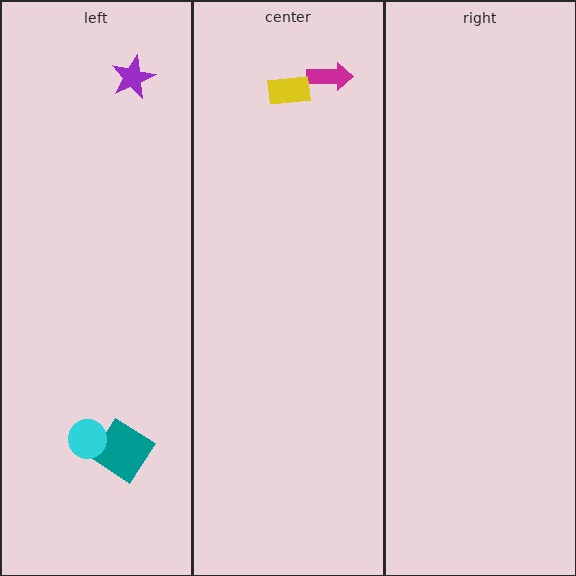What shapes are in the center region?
The magenta arrow, the yellow rectangle.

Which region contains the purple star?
The left region.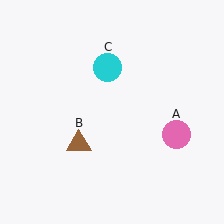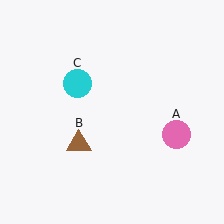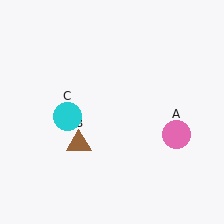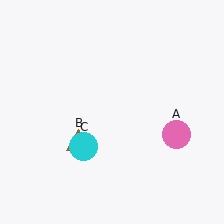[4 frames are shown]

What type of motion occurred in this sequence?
The cyan circle (object C) rotated counterclockwise around the center of the scene.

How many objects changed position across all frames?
1 object changed position: cyan circle (object C).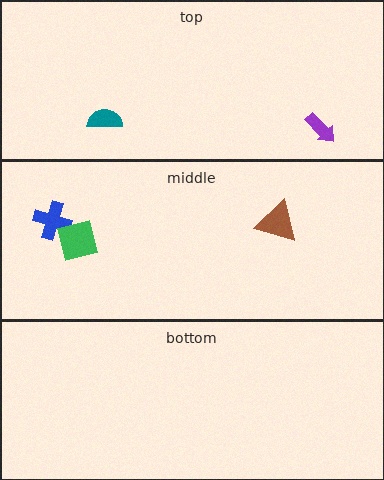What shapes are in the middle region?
The blue cross, the green square, the brown triangle.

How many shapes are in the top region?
2.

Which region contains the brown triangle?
The middle region.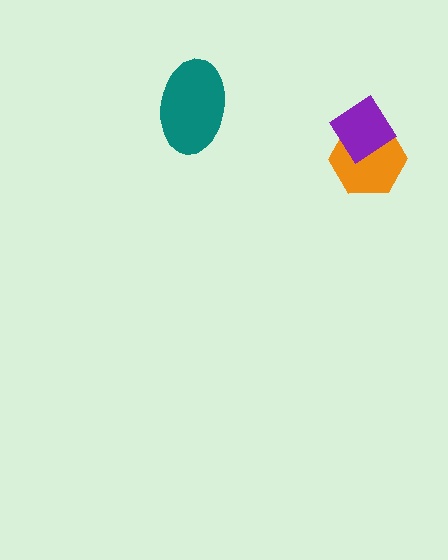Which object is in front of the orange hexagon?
The purple diamond is in front of the orange hexagon.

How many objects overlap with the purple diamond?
1 object overlaps with the purple diamond.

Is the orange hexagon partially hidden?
Yes, it is partially covered by another shape.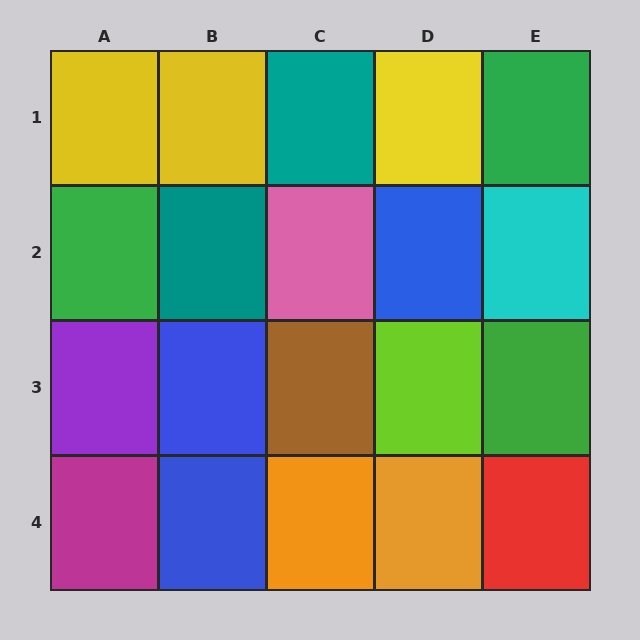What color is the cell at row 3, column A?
Purple.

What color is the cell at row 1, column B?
Yellow.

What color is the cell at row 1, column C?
Teal.